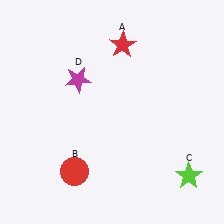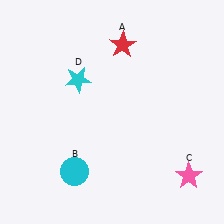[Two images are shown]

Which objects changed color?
B changed from red to cyan. C changed from lime to pink. D changed from magenta to cyan.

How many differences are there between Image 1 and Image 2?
There are 3 differences between the two images.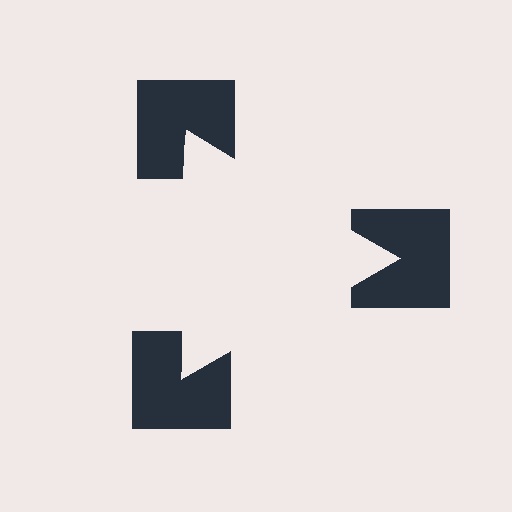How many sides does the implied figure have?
3 sides.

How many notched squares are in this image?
There are 3 — one at each vertex of the illusory triangle.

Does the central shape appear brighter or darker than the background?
It typically appears slightly brighter than the background, even though no actual brightness change is drawn.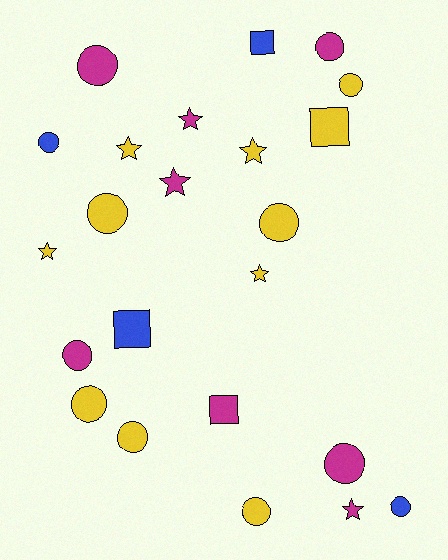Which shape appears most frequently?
Circle, with 12 objects.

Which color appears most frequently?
Yellow, with 11 objects.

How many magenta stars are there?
There are 3 magenta stars.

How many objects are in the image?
There are 23 objects.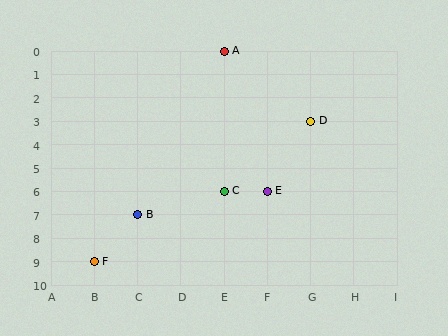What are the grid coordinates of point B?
Point B is at grid coordinates (C, 7).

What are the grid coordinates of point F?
Point F is at grid coordinates (B, 9).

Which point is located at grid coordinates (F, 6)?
Point E is at (F, 6).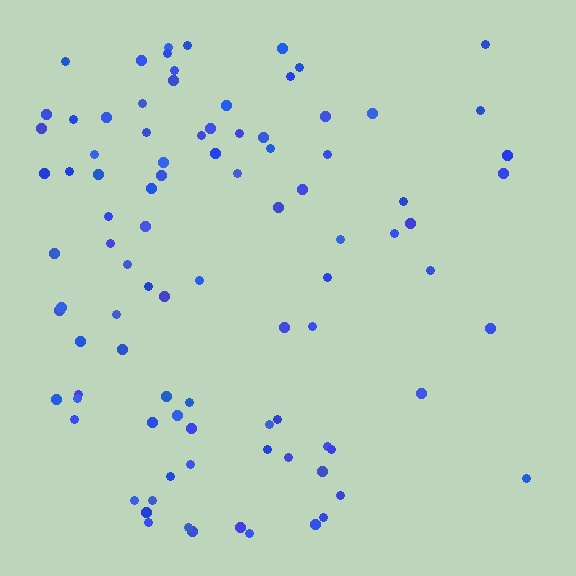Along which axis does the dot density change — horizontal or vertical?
Horizontal.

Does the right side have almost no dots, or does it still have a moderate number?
Still a moderate number, just noticeably fewer than the left.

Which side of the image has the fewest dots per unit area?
The right.